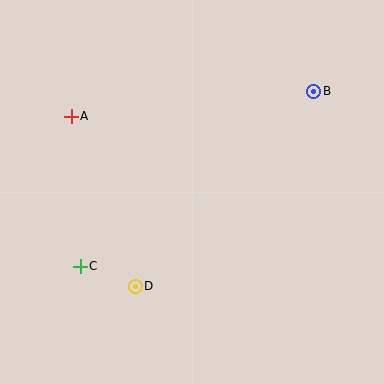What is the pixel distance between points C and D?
The distance between C and D is 58 pixels.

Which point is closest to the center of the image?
Point D at (135, 286) is closest to the center.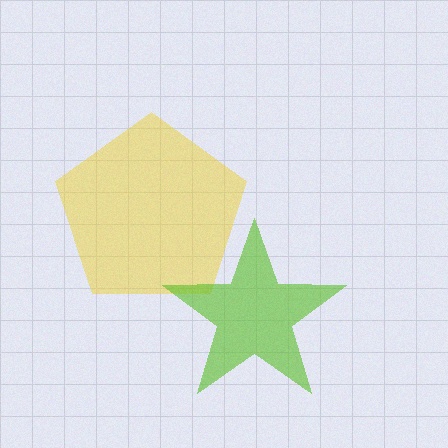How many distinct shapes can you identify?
There are 2 distinct shapes: a yellow pentagon, a lime star.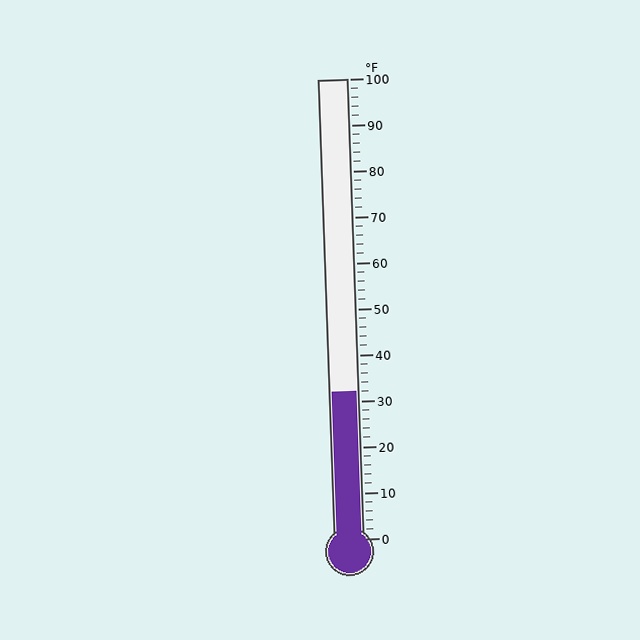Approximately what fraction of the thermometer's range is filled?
The thermometer is filled to approximately 30% of its range.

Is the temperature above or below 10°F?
The temperature is above 10°F.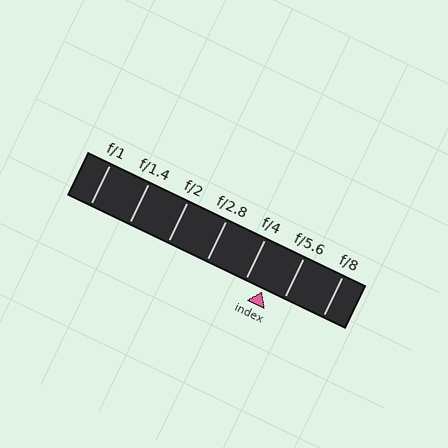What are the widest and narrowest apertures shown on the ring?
The widest aperture shown is f/1 and the narrowest is f/8.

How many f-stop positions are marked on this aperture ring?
There are 7 f-stop positions marked.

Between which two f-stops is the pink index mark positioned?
The index mark is between f/4 and f/5.6.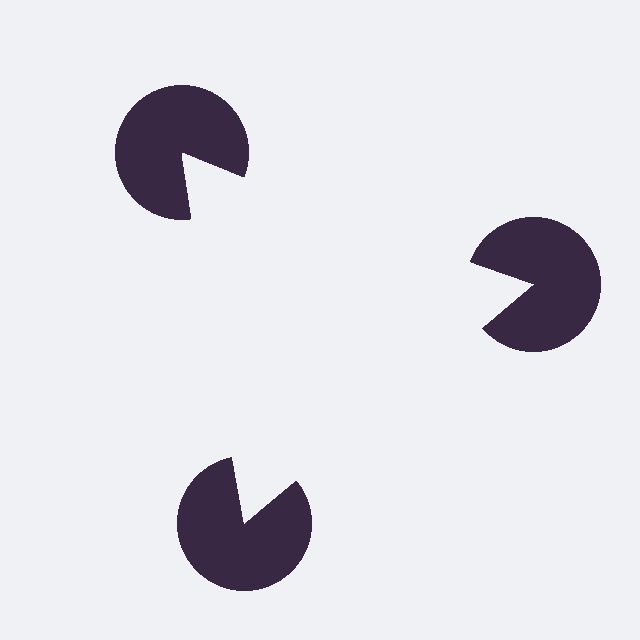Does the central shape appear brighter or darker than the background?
It typically appears slightly brighter than the background, even though no actual brightness change is drawn.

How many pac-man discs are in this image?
There are 3 — one at each vertex of the illusory triangle.